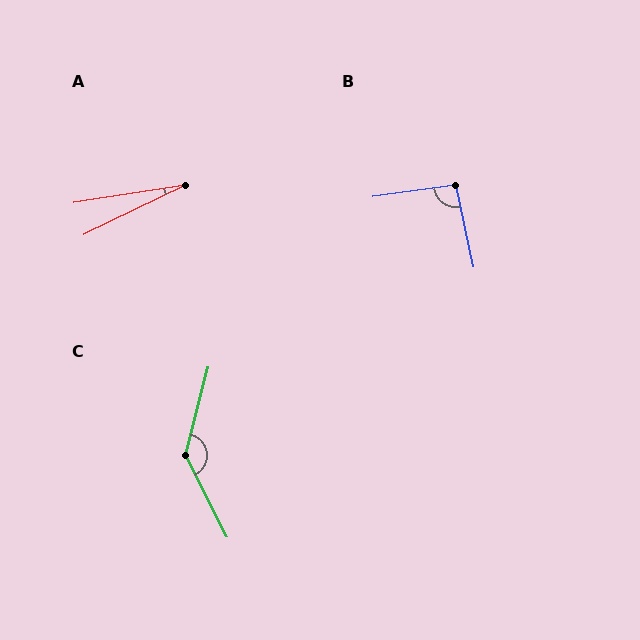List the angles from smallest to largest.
A (17°), B (94°), C (139°).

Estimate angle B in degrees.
Approximately 94 degrees.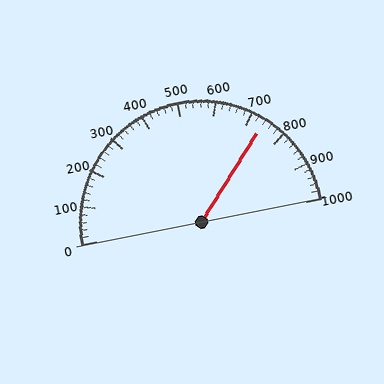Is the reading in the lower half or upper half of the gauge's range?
The reading is in the upper half of the range (0 to 1000).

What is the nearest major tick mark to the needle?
The nearest major tick mark is 700.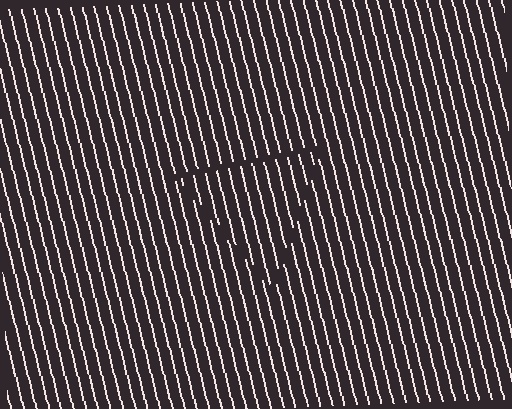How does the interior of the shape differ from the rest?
The interior of the shape contains the same grating, shifted by half a period — the contour is defined by the phase discontinuity where line-ends from the inner and outer gratings abut.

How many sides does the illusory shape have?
3 sides — the line-ends trace a triangle.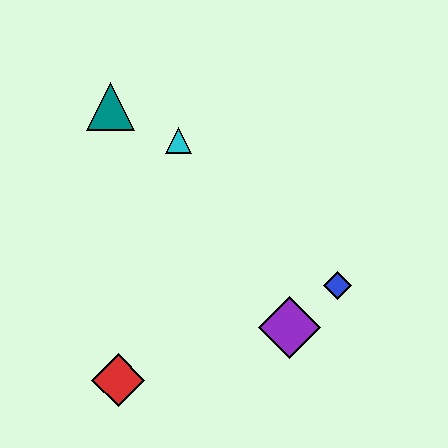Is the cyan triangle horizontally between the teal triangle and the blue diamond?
Yes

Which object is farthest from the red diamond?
The teal triangle is farthest from the red diamond.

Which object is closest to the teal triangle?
The cyan triangle is closest to the teal triangle.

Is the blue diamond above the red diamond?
Yes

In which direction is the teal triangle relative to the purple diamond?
The teal triangle is above the purple diamond.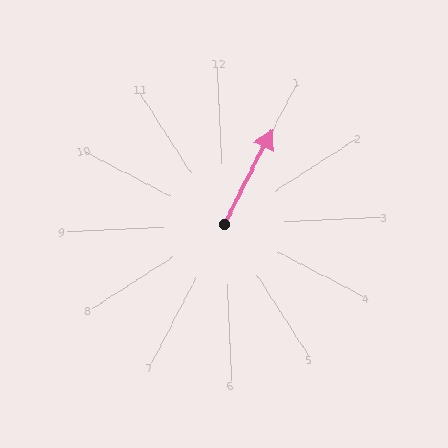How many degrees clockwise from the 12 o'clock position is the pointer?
Approximately 29 degrees.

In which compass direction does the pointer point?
Northeast.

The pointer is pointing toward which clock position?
Roughly 1 o'clock.